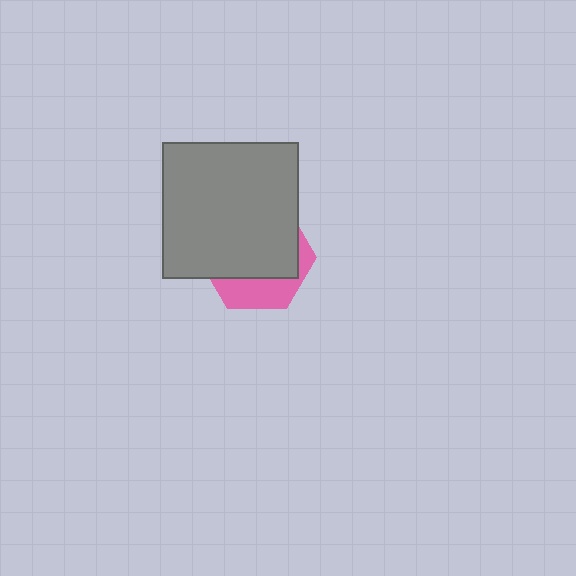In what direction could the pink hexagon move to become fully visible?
The pink hexagon could move down. That would shift it out from behind the gray square entirely.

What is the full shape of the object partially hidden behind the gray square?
The partially hidden object is a pink hexagon.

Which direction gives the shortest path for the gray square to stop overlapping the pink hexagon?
Moving up gives the shortest separation.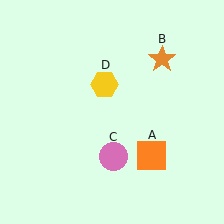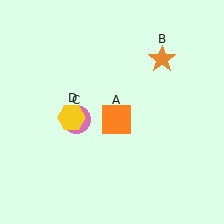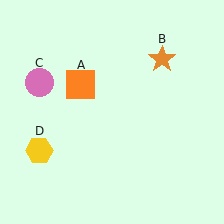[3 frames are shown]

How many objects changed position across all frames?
3 objects changed position: orange square (object A), pink circle (object C), yellow hexagon (object D).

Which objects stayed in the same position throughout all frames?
Orange star (object B) remained stationary.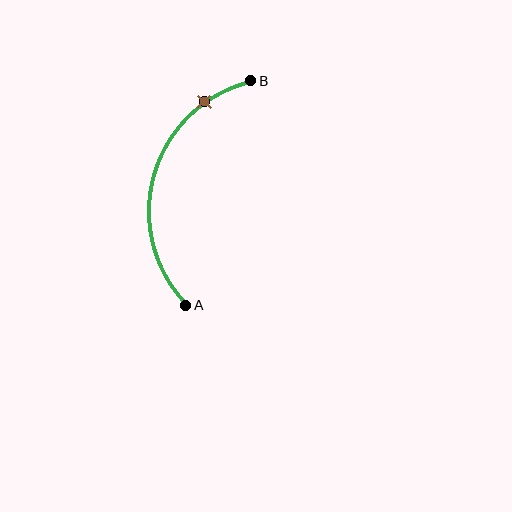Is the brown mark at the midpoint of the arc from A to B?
No. The brown mark lies on the arc but is closer to endpoint B. The arc midpoint would be at the point on the curve equidistant along the arc from both A and B.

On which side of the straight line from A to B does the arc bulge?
The arc bulges to the left of the straight line connecting A and B.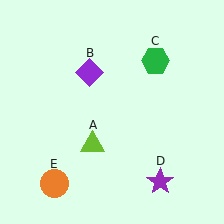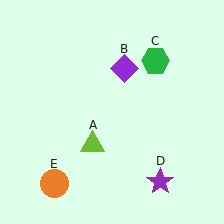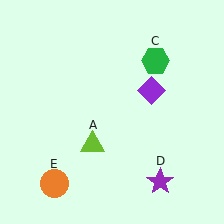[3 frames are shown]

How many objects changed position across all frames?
1 object changed position: purple diamond (object B).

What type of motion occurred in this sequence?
The purple diamond (object B) rotated clockwise around the center of the scene.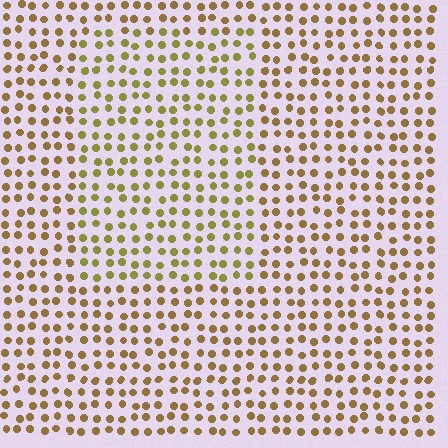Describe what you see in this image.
The image is filled with small brown elements in a uniform arrangement. A rectangle-shaped region is visible where the elements are tinted to a slightly different hue, forming a subtle color boundary.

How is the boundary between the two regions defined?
The boundary is defined purely by a slight shift in hue (about 29 degrees). Spacing, size, and orientation are identical on both sides.